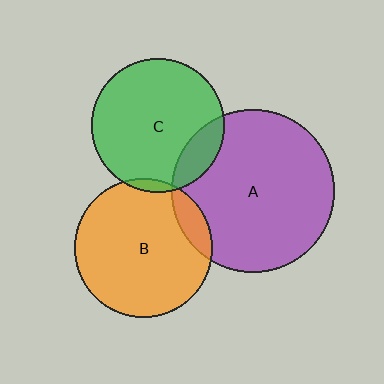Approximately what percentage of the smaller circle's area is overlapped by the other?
Approximately 10%.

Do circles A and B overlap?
Yes.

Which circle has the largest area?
Circle A (purple).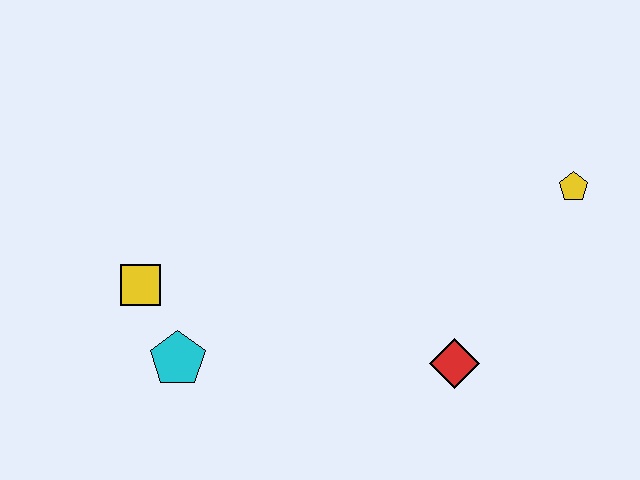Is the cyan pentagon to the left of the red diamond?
Yes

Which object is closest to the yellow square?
The cyan pentagon is closest to the yellow square.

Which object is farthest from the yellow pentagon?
The yellow square is farthest from the yellow pentagon.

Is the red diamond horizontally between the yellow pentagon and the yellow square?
Yes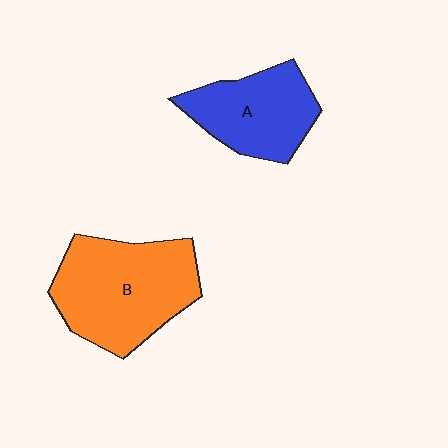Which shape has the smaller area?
Shape A (blue).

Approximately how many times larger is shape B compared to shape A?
Approximately 1.4 times.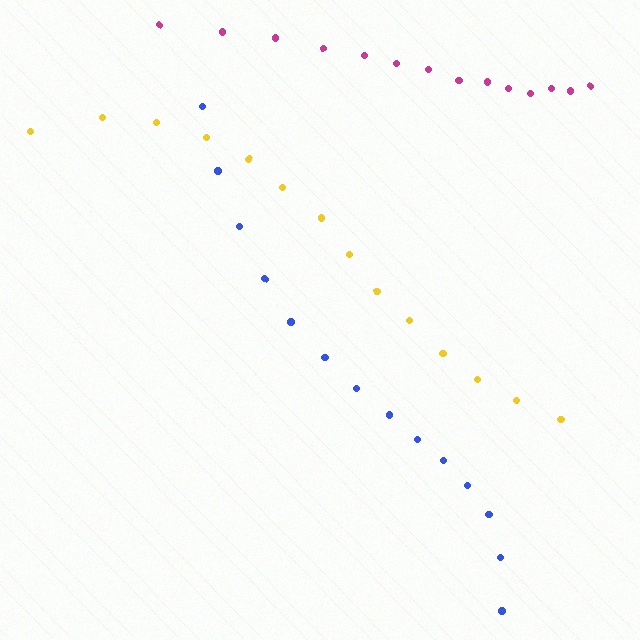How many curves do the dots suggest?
There are 3 distinct paths.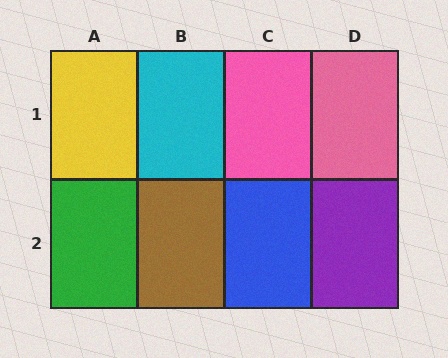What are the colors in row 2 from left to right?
Green, brown, blue, purple.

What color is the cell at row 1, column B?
Cyan.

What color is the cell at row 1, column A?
Yellow.